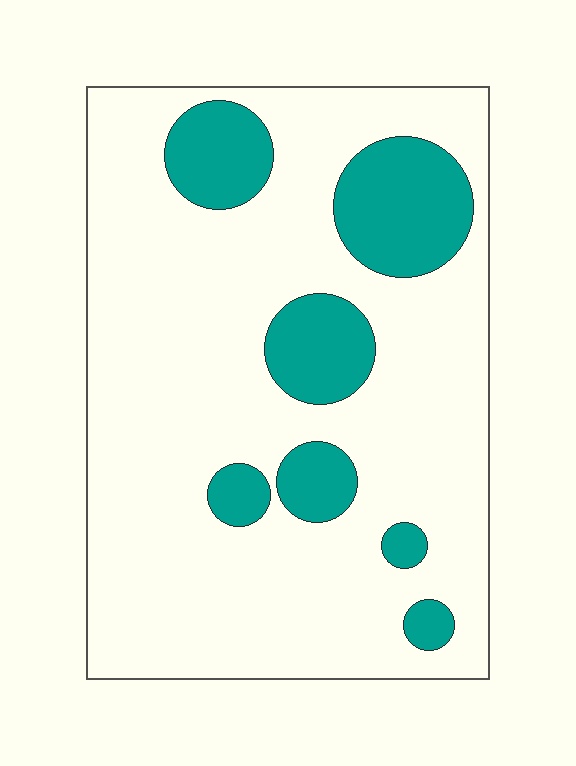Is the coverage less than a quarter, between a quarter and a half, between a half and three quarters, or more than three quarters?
Less than a quarter.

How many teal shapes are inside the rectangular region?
7.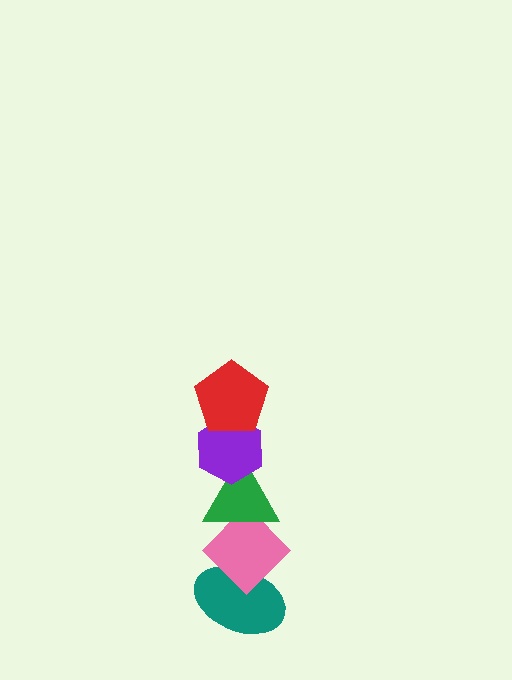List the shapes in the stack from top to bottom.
From top to bottom: the red pentagon, the purple hexagon, the green triangle, the pink diamond, the teal ellipse.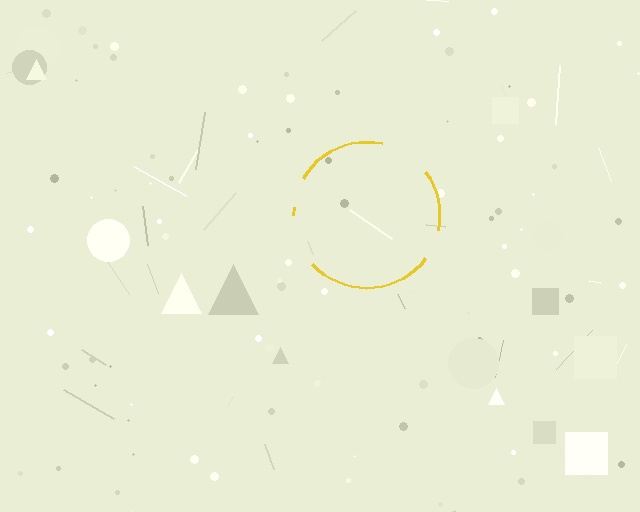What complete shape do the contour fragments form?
The contour fragments form a circle.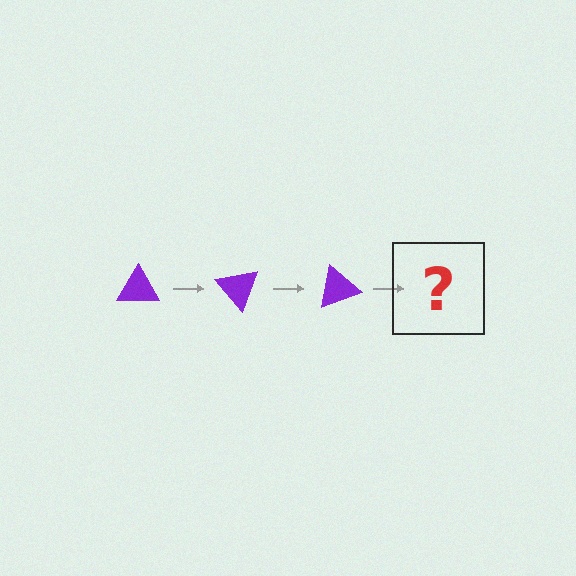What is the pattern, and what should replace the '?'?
The pattern is that the triangle rotates 50 degrees each step. The '?' should be a purple triangle rotated 150 degrees.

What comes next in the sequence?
The next element should be a purple triangle rotated 150 degrees.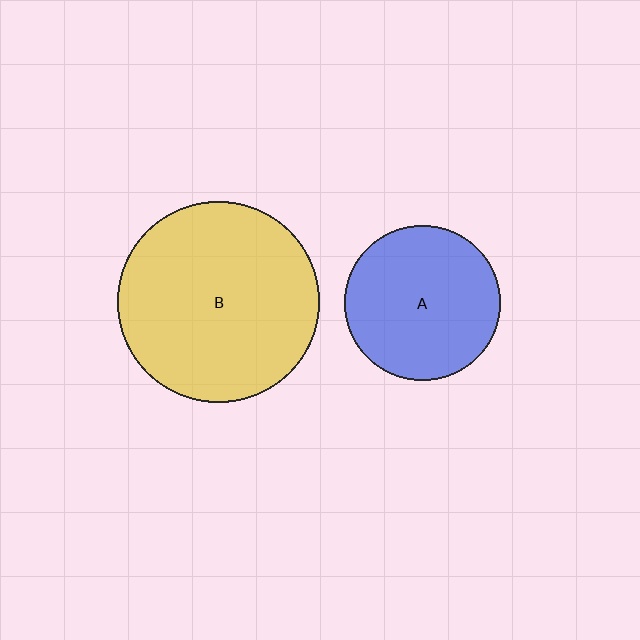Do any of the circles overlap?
No, none of the circles overlap.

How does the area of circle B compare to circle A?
Approximately 1.7 times.